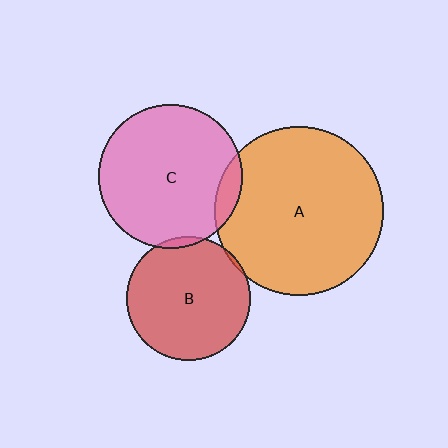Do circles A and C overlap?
Yes.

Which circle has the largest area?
Circle A (orange).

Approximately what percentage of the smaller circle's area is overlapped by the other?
Approximately 10%.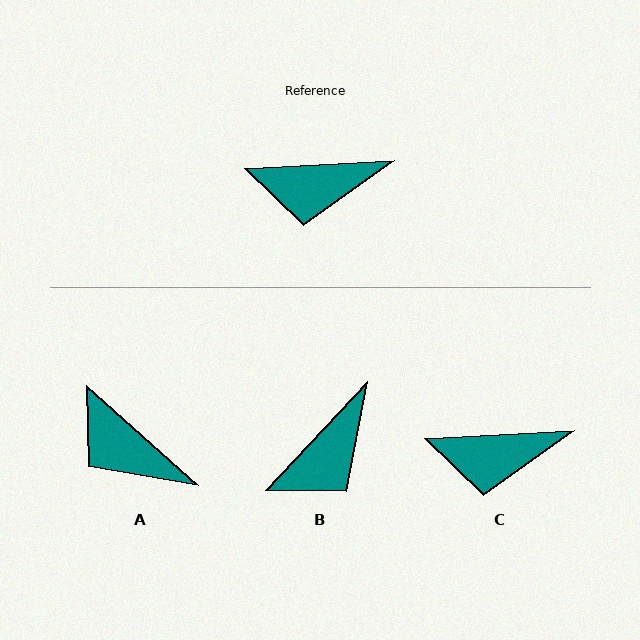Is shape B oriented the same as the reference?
No, it is off by about 43 degrees.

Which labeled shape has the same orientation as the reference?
C.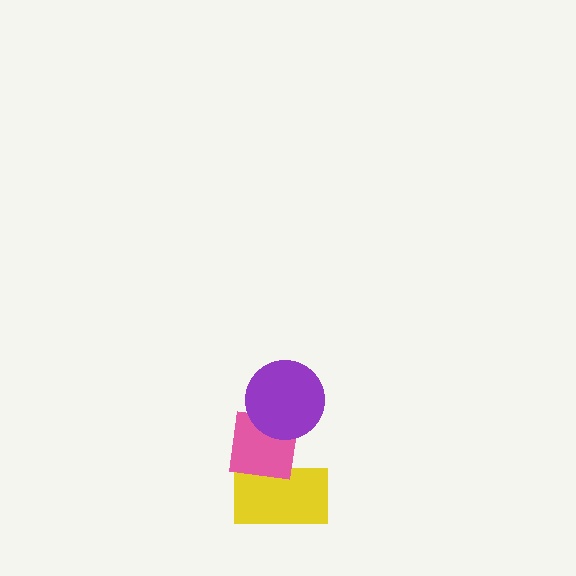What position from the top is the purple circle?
The purple circle is 1st from the top.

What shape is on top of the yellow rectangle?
The pink square is on top of the yellow rectangle.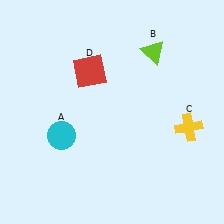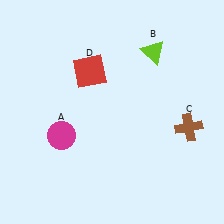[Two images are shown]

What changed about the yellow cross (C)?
In Image 1, C is yellow. In Image 2, it changed to brown.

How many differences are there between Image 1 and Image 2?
There are 2 differences between the two images.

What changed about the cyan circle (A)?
In Image 1, A is cyan. In Image 2, it changed to magenta.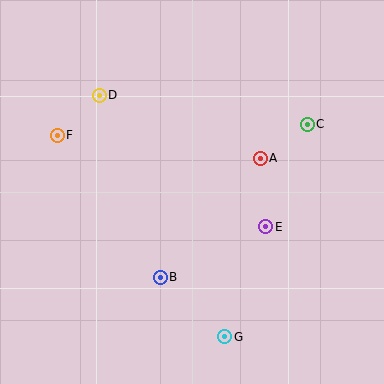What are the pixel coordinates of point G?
Point G is at (225, 337).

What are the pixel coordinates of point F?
Point F is at (57, 135).